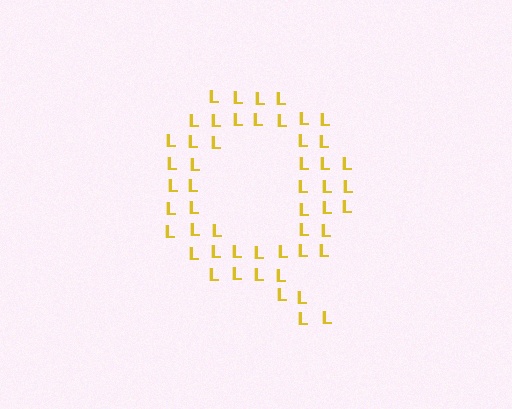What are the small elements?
The small elements are letter L's.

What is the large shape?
The large shape is the letter Q.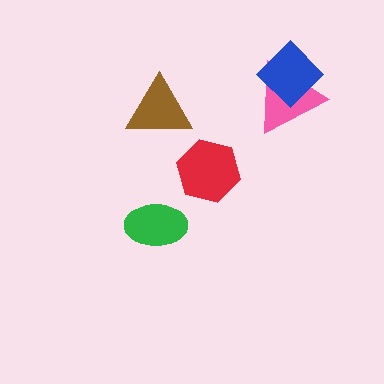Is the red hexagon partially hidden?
No, no other shape covers it.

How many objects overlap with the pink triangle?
1 object overlaps with the pink triangle.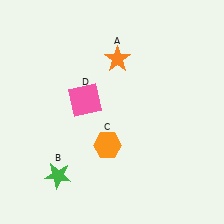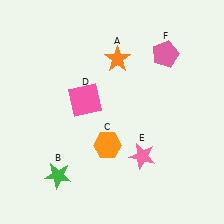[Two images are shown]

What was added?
A pink star (E), a pink pentagon (F) were added in Image 2.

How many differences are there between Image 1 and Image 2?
There are 2 differences between the two images.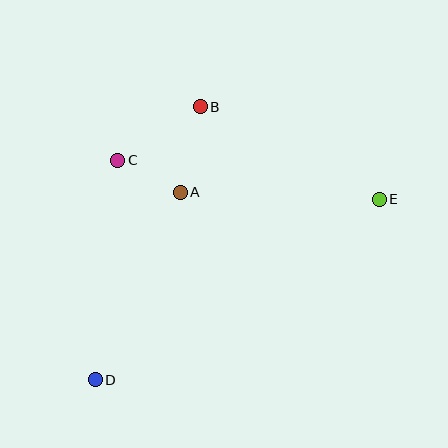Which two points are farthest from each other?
Points D and E are farthest from each other.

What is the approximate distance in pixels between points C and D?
The distance between C and D is approximately 221 pixels.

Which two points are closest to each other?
Points A and C are closest to each other.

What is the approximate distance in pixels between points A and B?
The distance between A and B is approximately 88 pixels.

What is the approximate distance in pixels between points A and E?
The distance between A and E is approximately 199 pixels.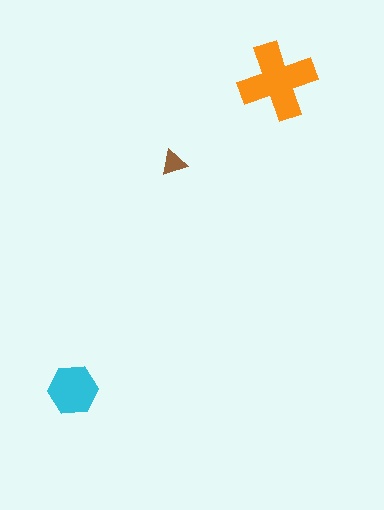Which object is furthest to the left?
The cyan hexagon is leftmost.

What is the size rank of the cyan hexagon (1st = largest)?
2nd.